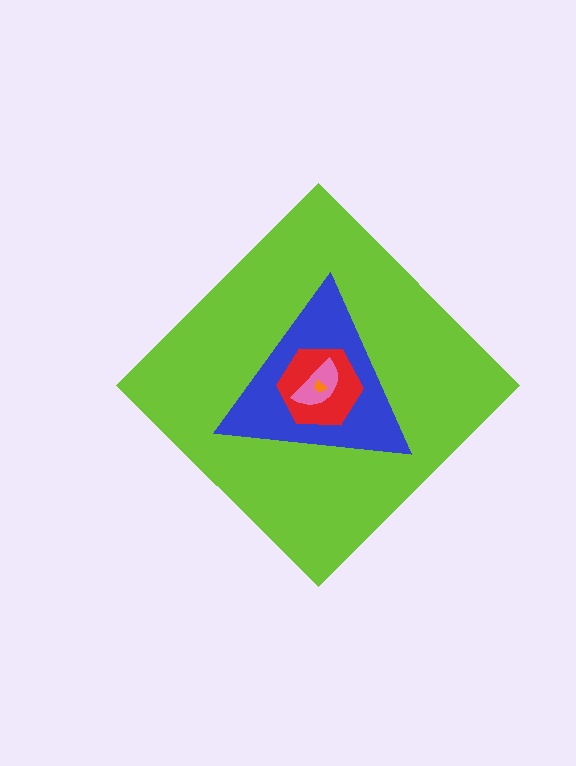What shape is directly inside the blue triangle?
The red hexagon.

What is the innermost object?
The orange trapezoid.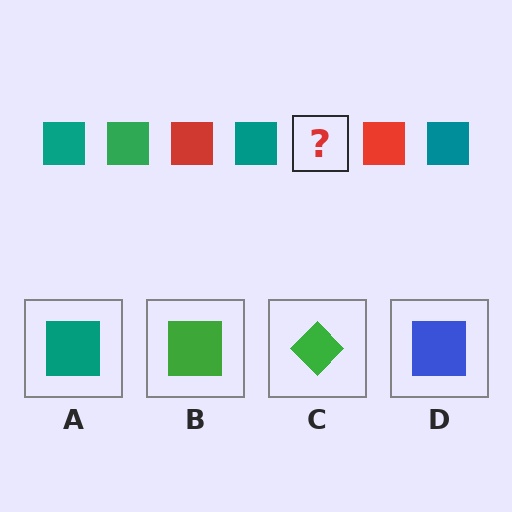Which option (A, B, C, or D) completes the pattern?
B.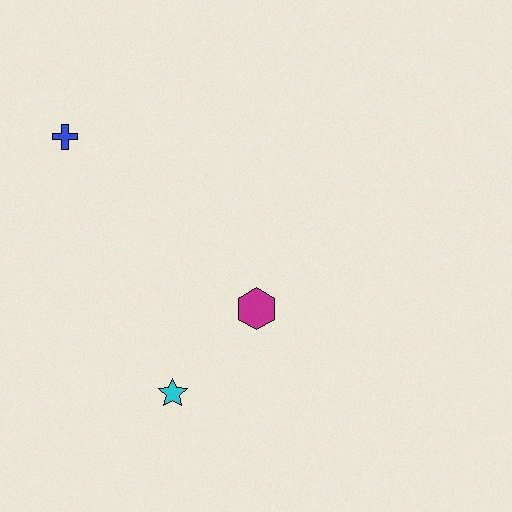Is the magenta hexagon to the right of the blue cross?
Yes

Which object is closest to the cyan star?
The magenta hexagon is closest to the cyan star.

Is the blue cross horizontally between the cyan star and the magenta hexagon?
No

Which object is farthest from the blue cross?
The cyan star is farthest from the blue cross.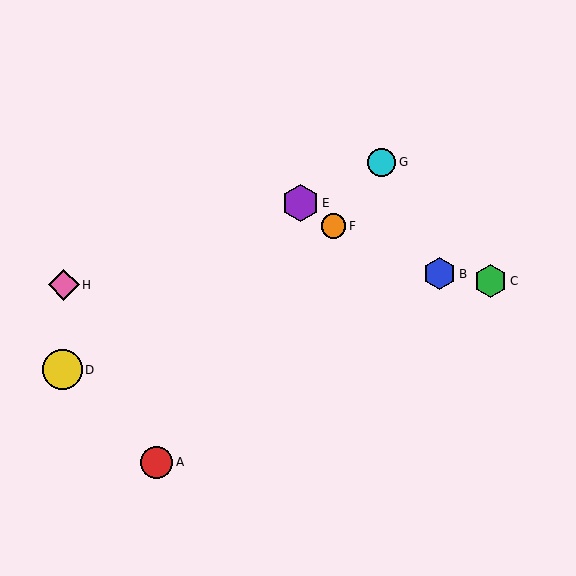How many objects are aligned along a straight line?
3 objects (A, F, G) are aligned along a straight line.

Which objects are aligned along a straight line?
Objects A, F, G are aligned along a straight line.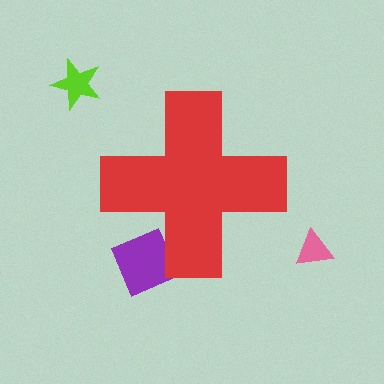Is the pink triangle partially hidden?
No, the pink triangle is fully visible.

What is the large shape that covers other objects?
A red cross.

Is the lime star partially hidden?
No, the lime star is fully visible.